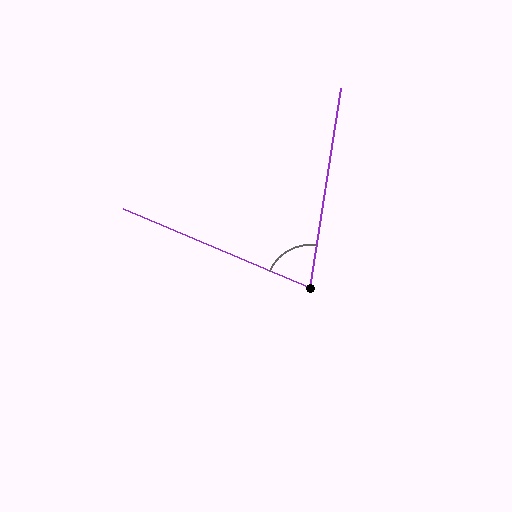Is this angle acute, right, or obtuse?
It is acute.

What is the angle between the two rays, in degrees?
Approximately 76 degrees.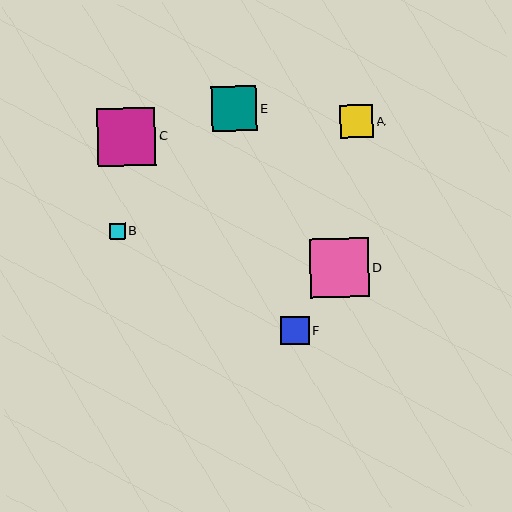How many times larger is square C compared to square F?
Square C is approximately 2.0 times the size of square F.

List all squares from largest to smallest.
From largest to smallest: D, C, E, A, F, B.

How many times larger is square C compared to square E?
Square C is approximately 1.3 times the size of square E.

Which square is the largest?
Square D is the largest with a size of approximately 59 pixels.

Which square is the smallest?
Square B is the smallest with a size of approximately 16 pixels.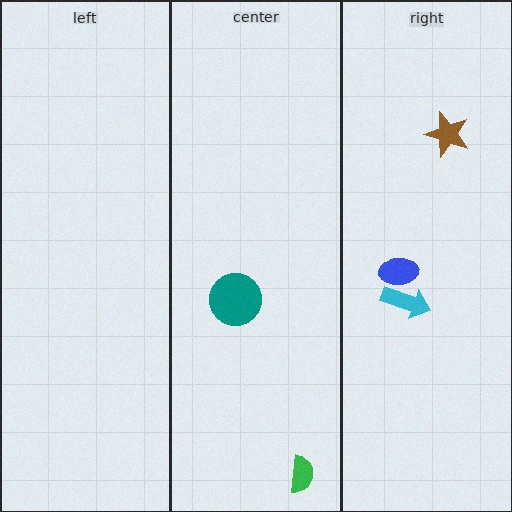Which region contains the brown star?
The right region.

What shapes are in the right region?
The blue ellipse, the brown star, the cyan arrow.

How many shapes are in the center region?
2.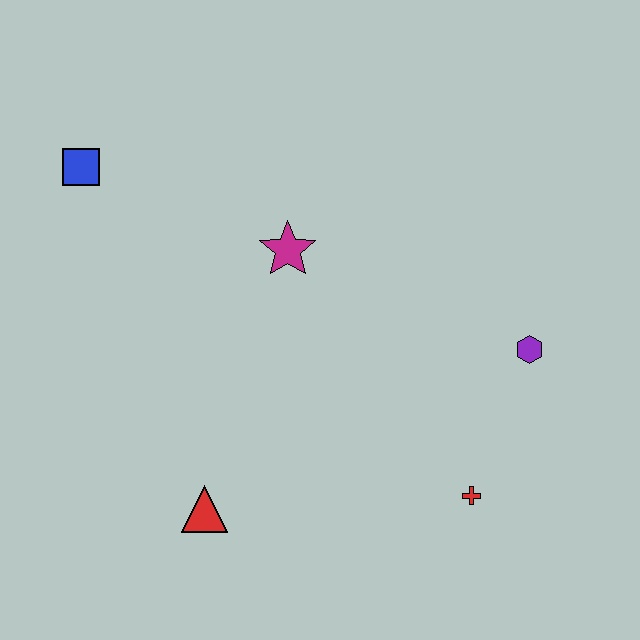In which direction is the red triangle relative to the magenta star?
The red triangle is below the magenta star.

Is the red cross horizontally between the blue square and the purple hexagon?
Yes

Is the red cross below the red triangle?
No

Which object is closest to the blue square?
The magenta star is closest to the blue square.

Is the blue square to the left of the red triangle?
Yes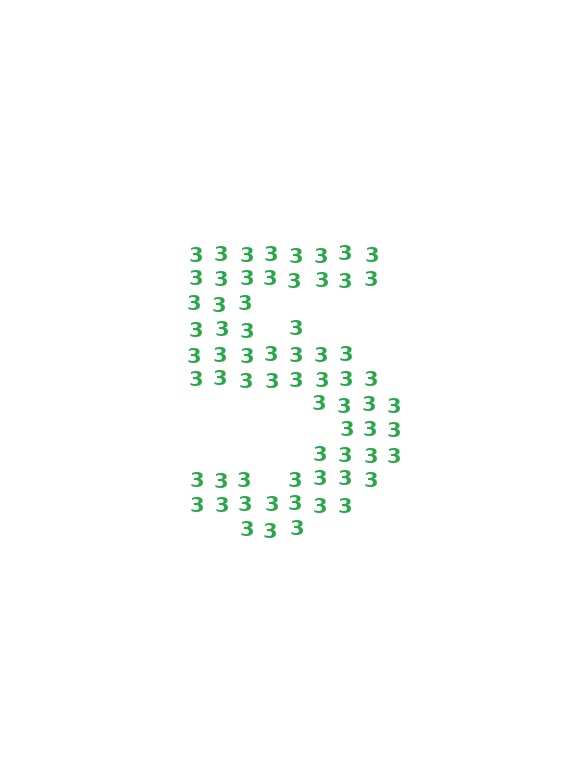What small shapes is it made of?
It is made of small digit 3's.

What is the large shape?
The large shape is the digit 5.